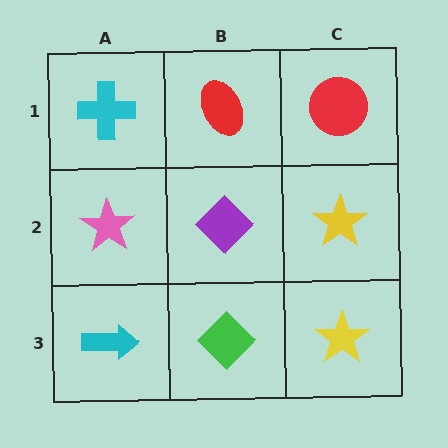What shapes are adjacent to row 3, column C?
A yellow star (row 2, column C), a green diamond (row 3, column B).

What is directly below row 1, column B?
A purple diamond.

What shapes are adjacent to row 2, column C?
A red circle (row 1, column C), a yellow star (row 3, column C), a purple diamond (row 2, column B).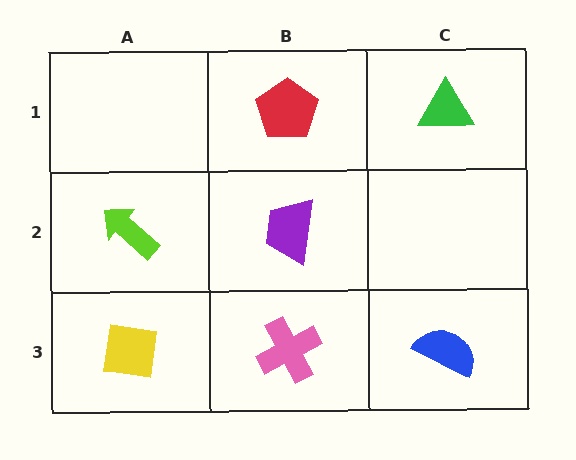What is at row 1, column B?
A red pentagon.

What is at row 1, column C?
A green triangle.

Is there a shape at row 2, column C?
No, that cell is empty.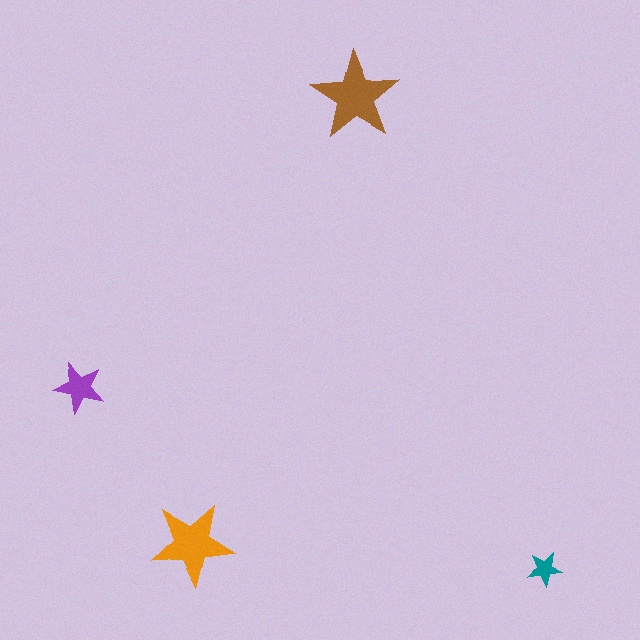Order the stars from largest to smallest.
the brown one, the orange one, the purple one, the teal one.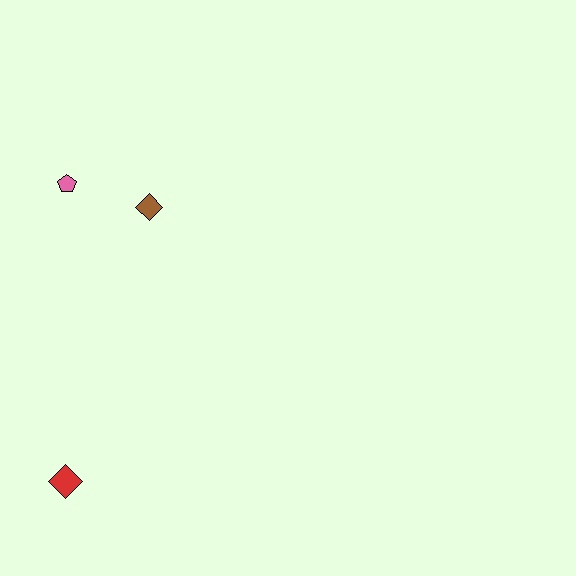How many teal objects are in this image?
There are no teal objects.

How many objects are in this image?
There are 3 objects.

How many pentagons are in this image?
There is 1 pentagon.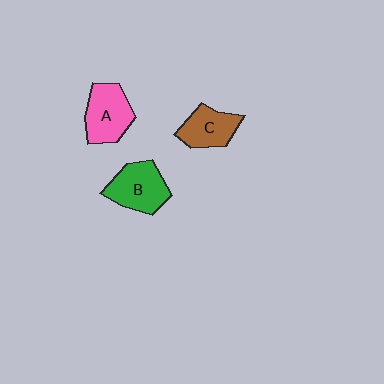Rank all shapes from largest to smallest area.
From largest to smallest: B (green), A (pink), C (brown).